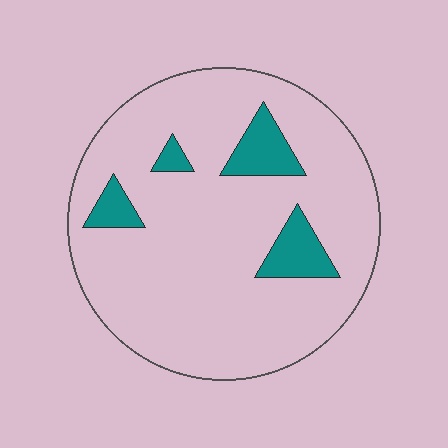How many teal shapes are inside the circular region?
4.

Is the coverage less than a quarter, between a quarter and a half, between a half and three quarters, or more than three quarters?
Less than a quarter.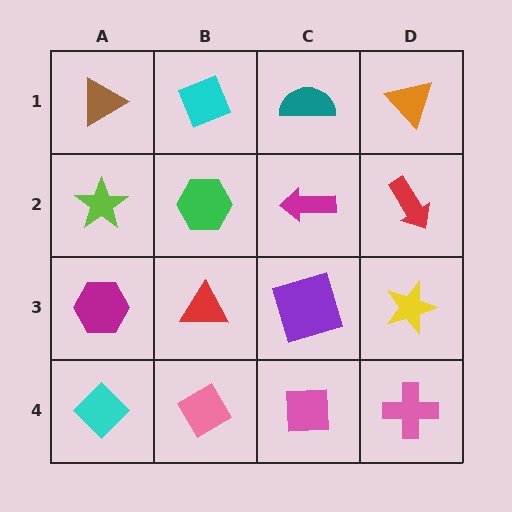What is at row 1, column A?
A brown triangle.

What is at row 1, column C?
A teal semicircle.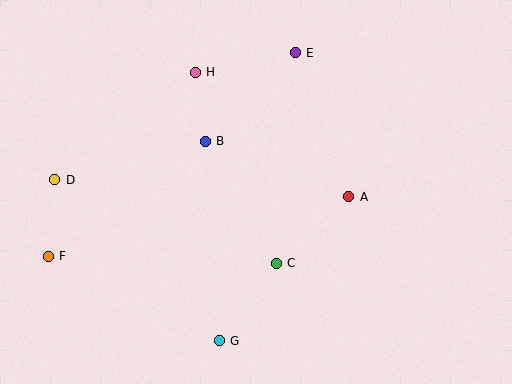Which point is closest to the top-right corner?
Point E is closest to the top-right corner.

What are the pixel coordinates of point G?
Point G is at (219, 341).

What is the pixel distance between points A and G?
The distance between A and G is 194 pixels.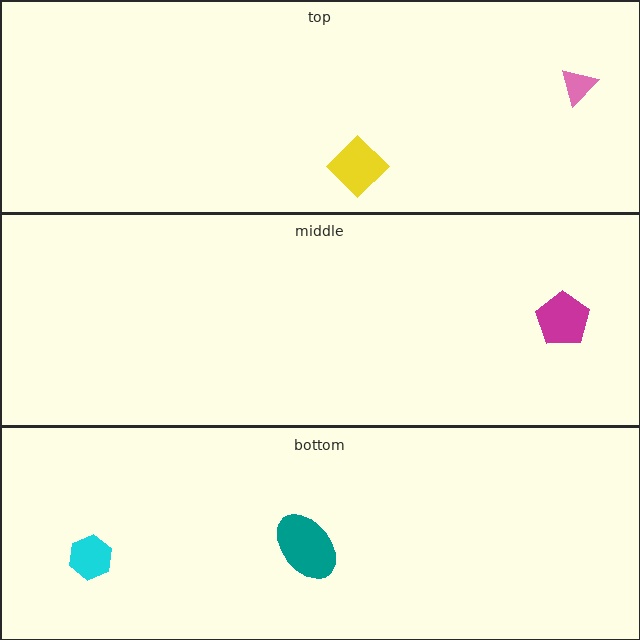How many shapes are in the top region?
2.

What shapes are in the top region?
The pink triangle, the yellow diamond.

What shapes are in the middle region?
The magenta pentagon.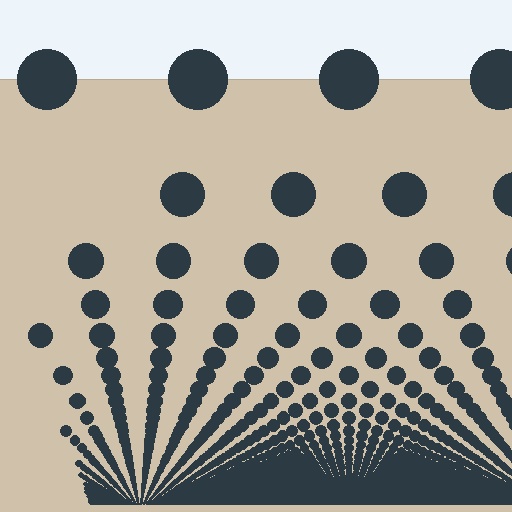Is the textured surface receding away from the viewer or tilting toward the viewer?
The surface appears to tilt toward the viewer. Texture elements get larger and sparser toward the top.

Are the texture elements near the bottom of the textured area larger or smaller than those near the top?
Smaller. The gradient is inverted — elements near the bottom are smaller and denser.